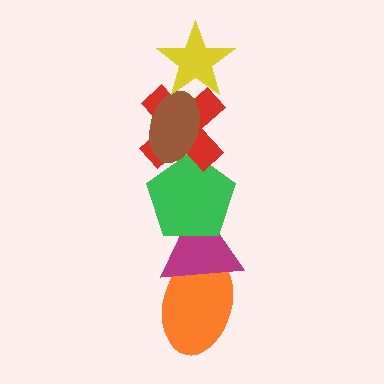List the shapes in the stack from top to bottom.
From top to bottom: the yellow star, the brown ellipse, the red cross, the green pentagon, the magenta triangle, the orange ellipse.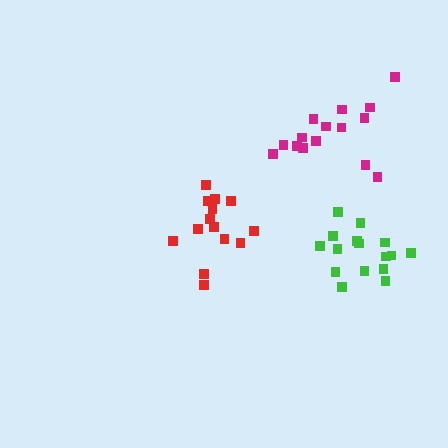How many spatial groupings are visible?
There are 3 spatial groupings.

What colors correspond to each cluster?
The clusters are colored: red, magenta, green.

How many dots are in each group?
Group 1: 14 dots, Group 2: 15 dots, Group 3: 16 dots (45 total).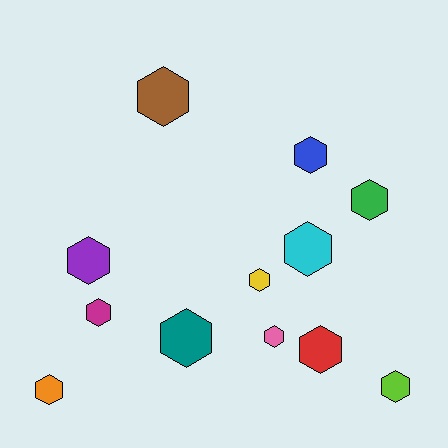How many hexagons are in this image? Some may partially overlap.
There are 12 hexagons.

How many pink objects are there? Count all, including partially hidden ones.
There is 1 pink object.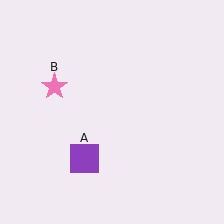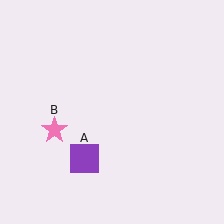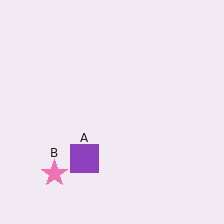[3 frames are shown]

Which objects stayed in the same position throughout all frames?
Purple square (object A) remained stationary.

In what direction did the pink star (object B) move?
The pink star (object B) moved down.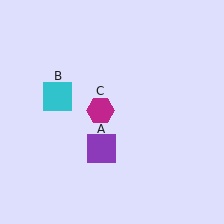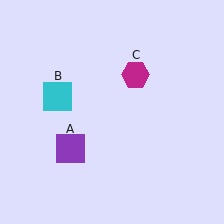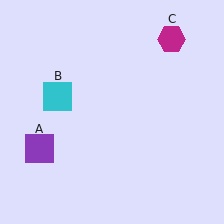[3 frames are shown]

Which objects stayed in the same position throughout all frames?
Cyan square (object B) remained stationary.